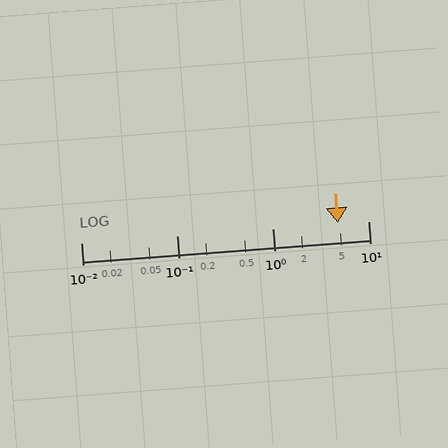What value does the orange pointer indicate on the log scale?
The pointer indicates approximately 4.8.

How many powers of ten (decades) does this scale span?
The scale spans 3 decades, from 0.01 to 10.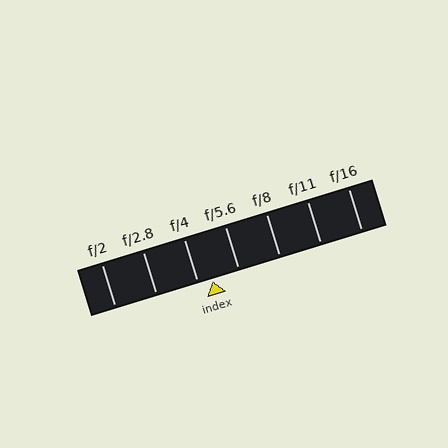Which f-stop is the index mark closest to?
The index mark is closest to f/4.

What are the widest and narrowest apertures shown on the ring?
The widest aperture shown is f/2 and the narrowest is f/16.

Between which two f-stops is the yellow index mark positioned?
The index mark is between f/4 and f/5.6.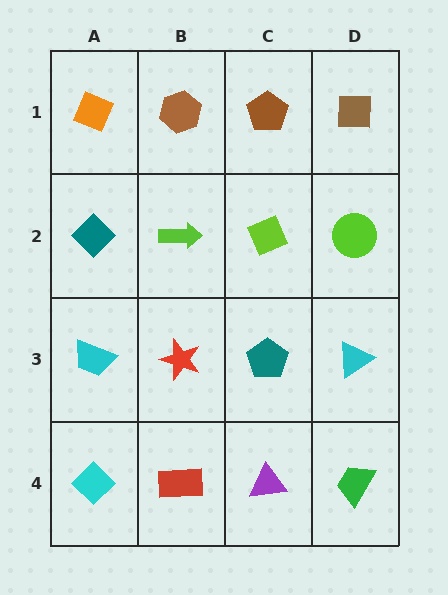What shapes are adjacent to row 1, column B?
A lime arrow (row 2, column B), an orange diamond (row 1, column A), a brown pentagon (row 1, column C).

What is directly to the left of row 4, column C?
A red rectangle.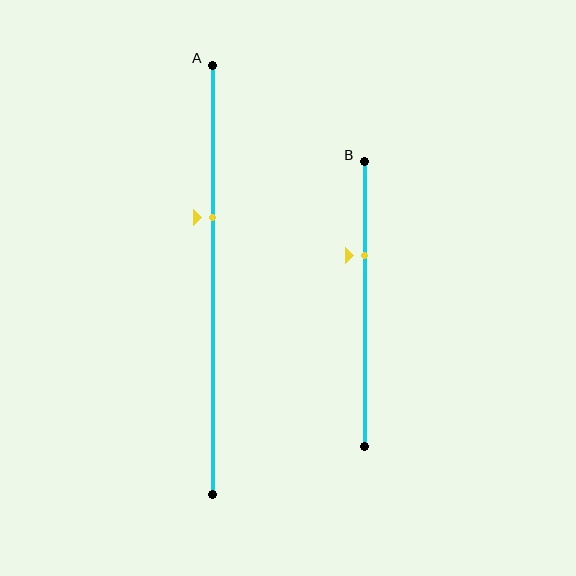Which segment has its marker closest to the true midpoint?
Segment A has its marker closest to the true midpoint.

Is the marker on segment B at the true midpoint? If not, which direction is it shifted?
No, the marker on segment B is shifted upward by about 17% of the segment length.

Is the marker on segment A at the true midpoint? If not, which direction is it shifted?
No, the marker on segment A is shifted upward by about 15% of the segment length.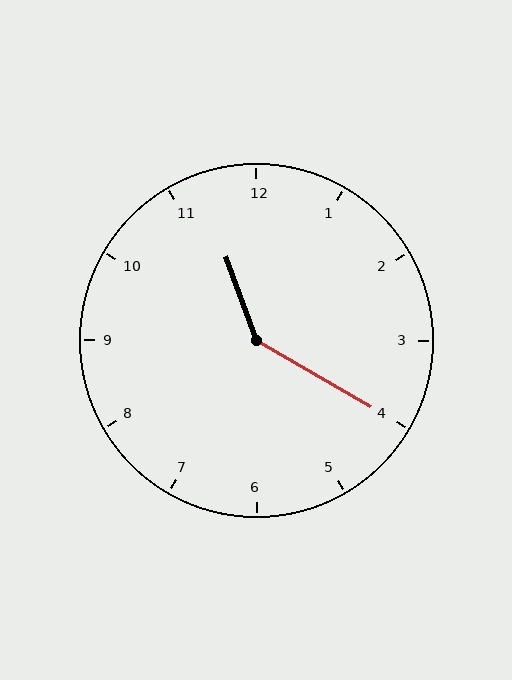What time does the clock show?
11:20.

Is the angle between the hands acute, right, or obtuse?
It is obtuse.